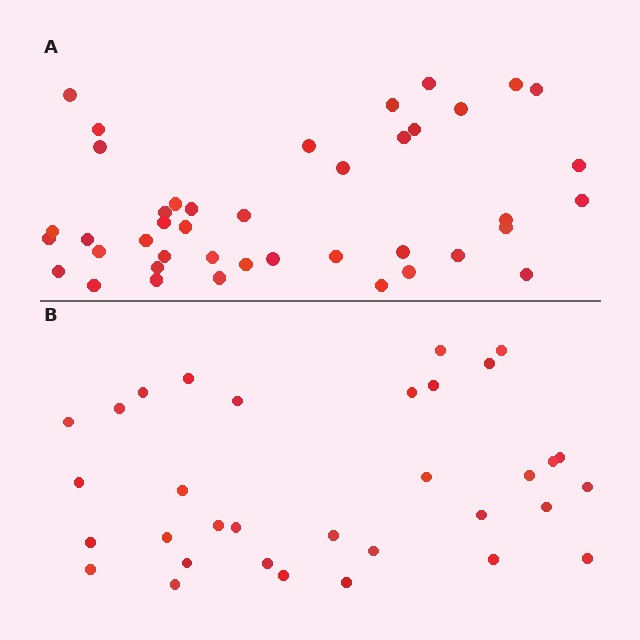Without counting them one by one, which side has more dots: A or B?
Region A (the top region) has more dots.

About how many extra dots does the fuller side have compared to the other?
Region A has roughly 8 or so more dots than region B.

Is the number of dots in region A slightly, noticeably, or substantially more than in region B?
Region A has noticeably more, but not dramatically so. The ratio is roughly 1.3 to 1.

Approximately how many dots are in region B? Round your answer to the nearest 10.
About 30 dots. (The exact count is 33, which rounds to 30.)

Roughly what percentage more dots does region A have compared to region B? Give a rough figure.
About 25% more.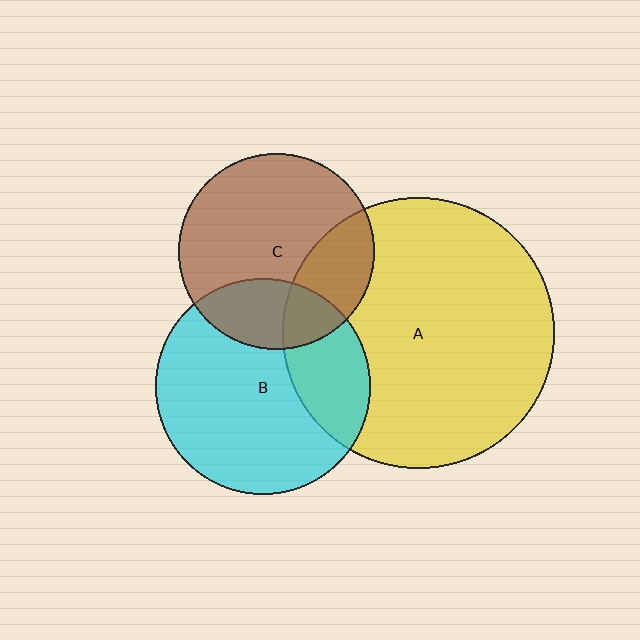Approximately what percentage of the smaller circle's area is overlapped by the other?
Approximately 25%.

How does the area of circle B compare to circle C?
Approximately 1.2 times.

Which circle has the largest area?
Circle A (yellow).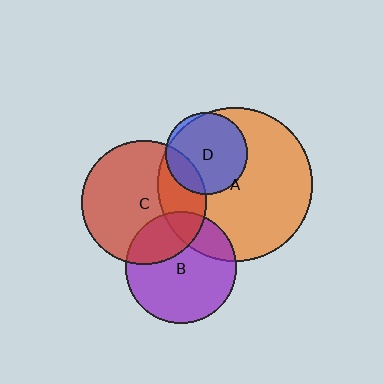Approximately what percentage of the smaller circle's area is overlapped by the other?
Approximately 30%.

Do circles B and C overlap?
Yes.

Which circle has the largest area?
Circle A (orange).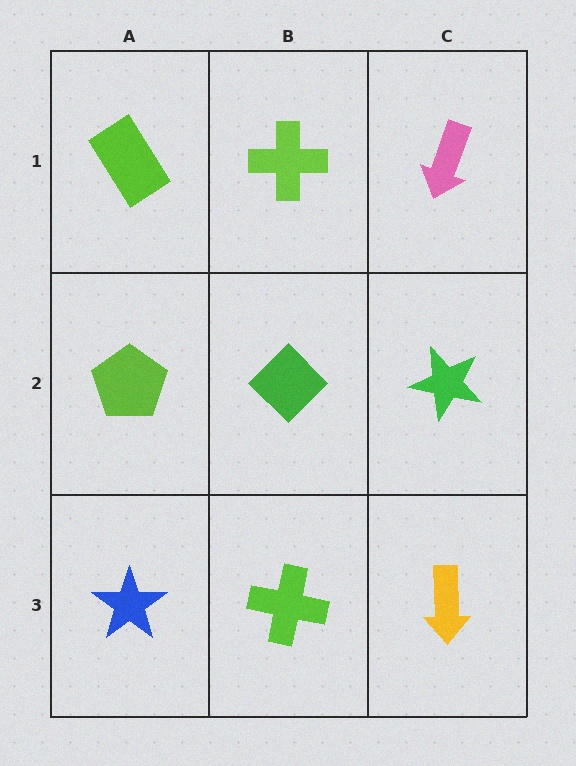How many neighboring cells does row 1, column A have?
2.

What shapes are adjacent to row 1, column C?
A green star (row 2, column C), a lime cross (row 1, column B).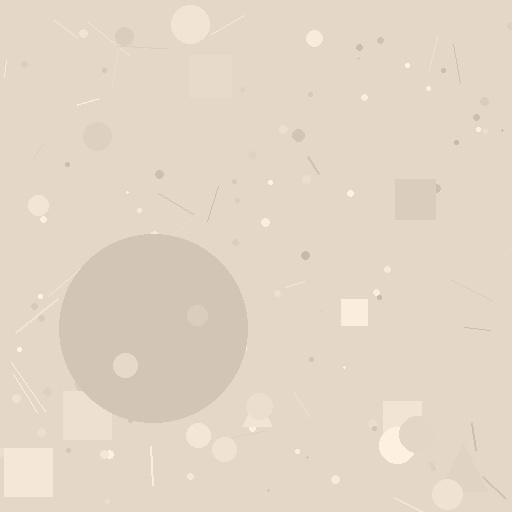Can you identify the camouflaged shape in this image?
The camouflaged shape is a circle.